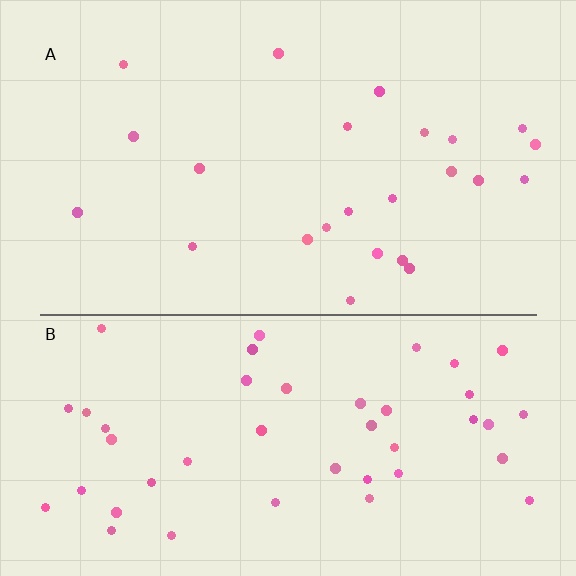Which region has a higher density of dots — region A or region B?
B (the bottom).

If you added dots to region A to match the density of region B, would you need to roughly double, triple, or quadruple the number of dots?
Approximately double.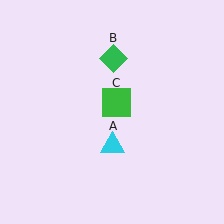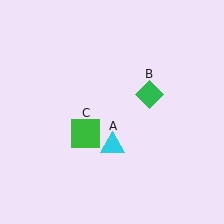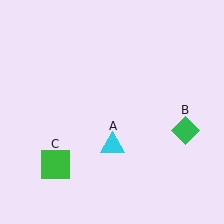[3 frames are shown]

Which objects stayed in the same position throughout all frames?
Cyan triangle (object A) remained stationary.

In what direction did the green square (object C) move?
The green square (object C) moved down and to the left.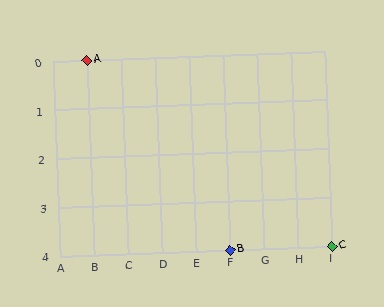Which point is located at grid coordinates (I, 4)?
Point C is at (I, 4).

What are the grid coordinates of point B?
Point B is at grid coordinates (F, 4).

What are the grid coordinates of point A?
Point A is at grid coordinates (B, 0).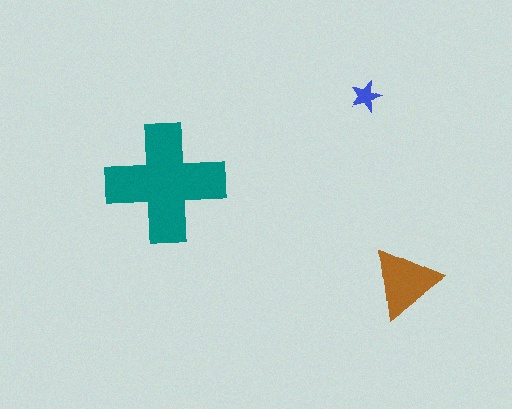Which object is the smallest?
The blue star.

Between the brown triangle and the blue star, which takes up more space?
The brown triangle.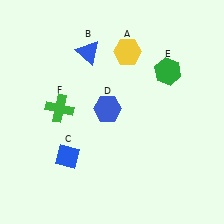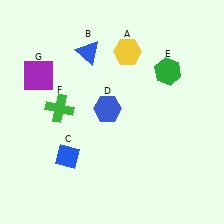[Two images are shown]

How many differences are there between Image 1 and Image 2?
There is 1 difference between the two images.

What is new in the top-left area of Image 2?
A purple square (G) was added in the top-left area of Image 2.